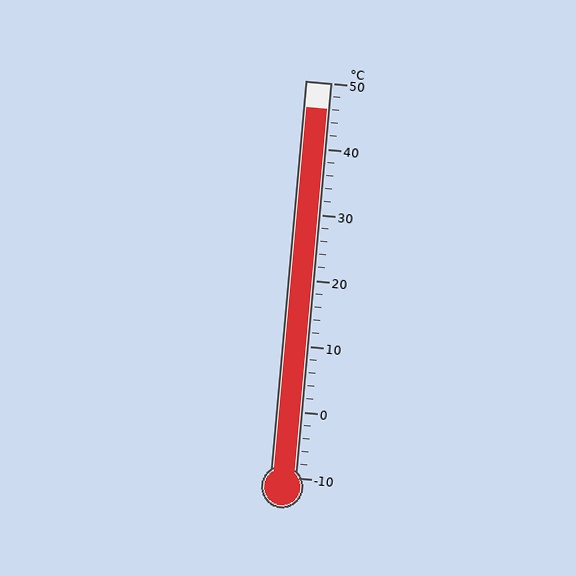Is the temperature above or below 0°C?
The temperature is above 0°C.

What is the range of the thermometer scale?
The thermometer scale ranges from -10°C to 50°C.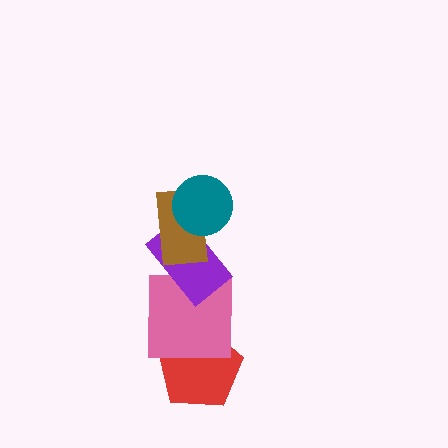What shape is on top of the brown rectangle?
The teal circle is on top of the brown rectangle.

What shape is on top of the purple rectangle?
The brown rectangle is on top of the purple rectangle.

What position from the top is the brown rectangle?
The brown rectangle is 2nd from the top.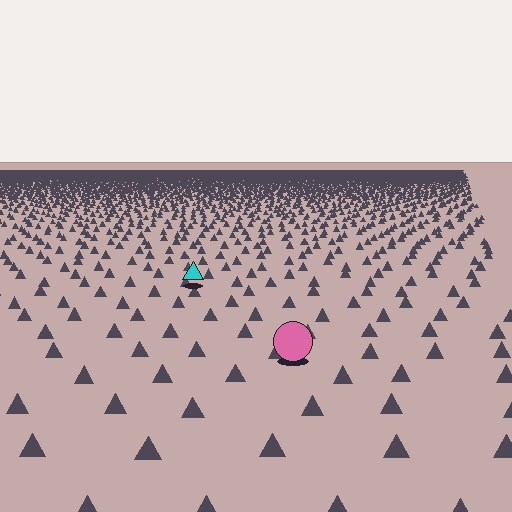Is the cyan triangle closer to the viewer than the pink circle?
No. The pink circle is closer — you can tell from the texture gradient: the ground texture is coarser near it.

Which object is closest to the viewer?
The pink circle is closest. The texture marks near it are larger and more spread out.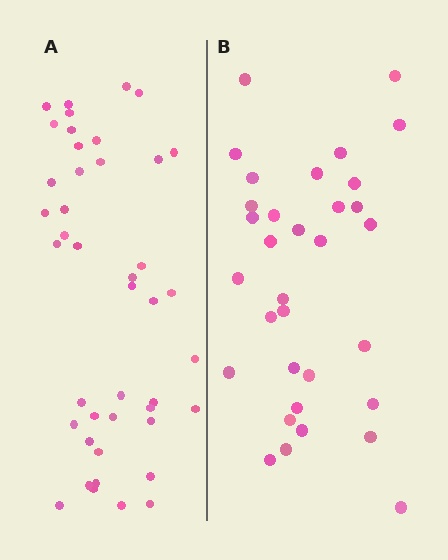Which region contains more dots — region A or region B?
Region A (the left region) has more dots.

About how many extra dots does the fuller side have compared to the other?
Region A has roughly 10 or so more dots than region B.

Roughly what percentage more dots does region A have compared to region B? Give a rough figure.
About 30% more.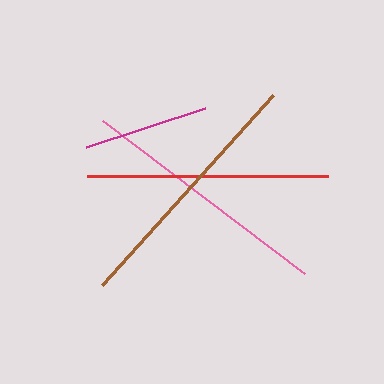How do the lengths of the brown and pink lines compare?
The brown and pink lines are approximately the same length.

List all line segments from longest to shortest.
From longest to shortest: brown, pink, red, magenta.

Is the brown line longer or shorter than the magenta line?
The brown line is longer than the magenta line.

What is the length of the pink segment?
The pink segment is approximately 253 pixels long.